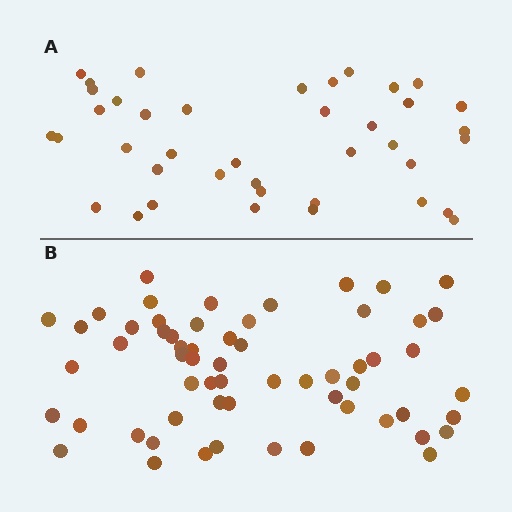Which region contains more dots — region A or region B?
Region B (the bottom region) has more dots.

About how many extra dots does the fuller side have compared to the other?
Region B has approximately 20 more dots than region A.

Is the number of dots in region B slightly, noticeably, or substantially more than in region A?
Region B has substantially more. The ratio is roughly 1.5 to 1.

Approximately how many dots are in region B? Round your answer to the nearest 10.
About 60 dots.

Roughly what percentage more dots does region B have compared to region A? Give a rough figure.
About 50% more.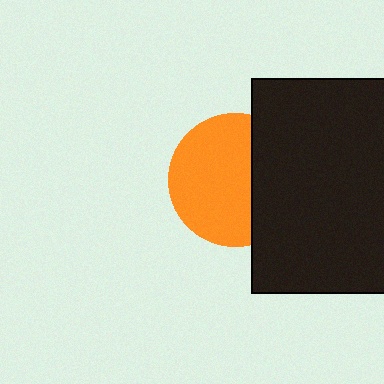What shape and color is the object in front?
The object in front is a black rectangle.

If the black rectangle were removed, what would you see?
You would see the complete orange circle.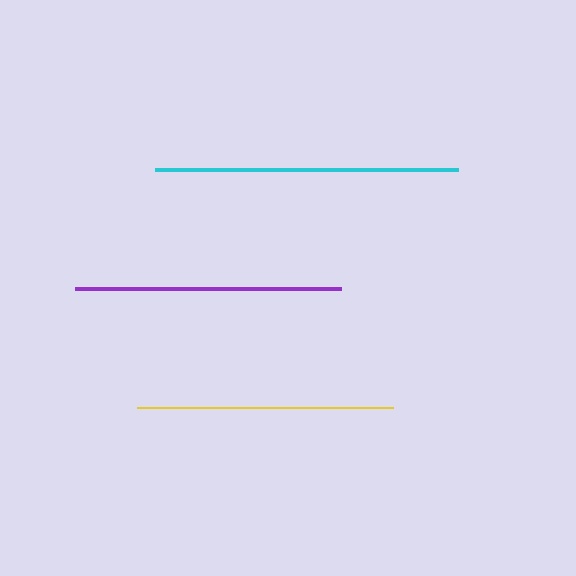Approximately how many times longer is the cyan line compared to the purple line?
The cyan line is approximately 1.1 times the length of the purple line.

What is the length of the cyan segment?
The cyan segment is approximately 303 pixels long.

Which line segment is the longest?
The cyan line is the longest at approximately 303 pixels.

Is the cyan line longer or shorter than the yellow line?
The cyan line is longer than the yellow line.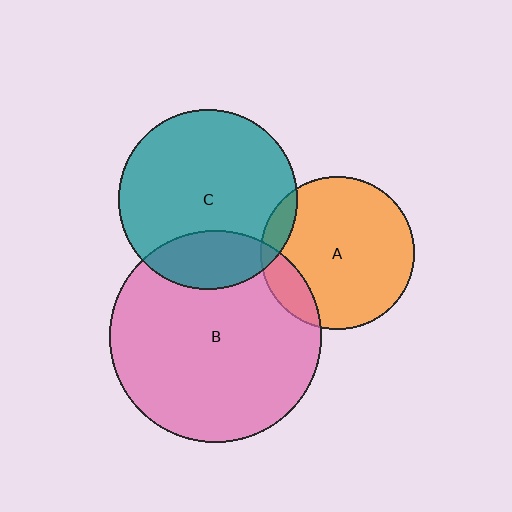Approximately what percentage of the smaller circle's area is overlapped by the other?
Approximately 20%.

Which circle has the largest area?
Circle B (pink).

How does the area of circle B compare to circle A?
Approximately 1.9 times.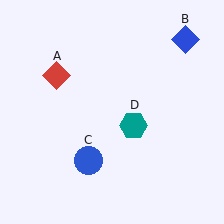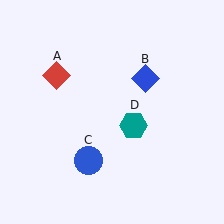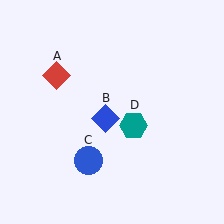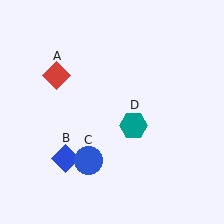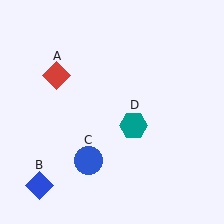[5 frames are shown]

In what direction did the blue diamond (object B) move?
The blue diamond (object B) moved down and to the left.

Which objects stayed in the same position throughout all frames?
Red diamond (object A) and blue circle (object C) and teal hexagon (object D) remained stationary.